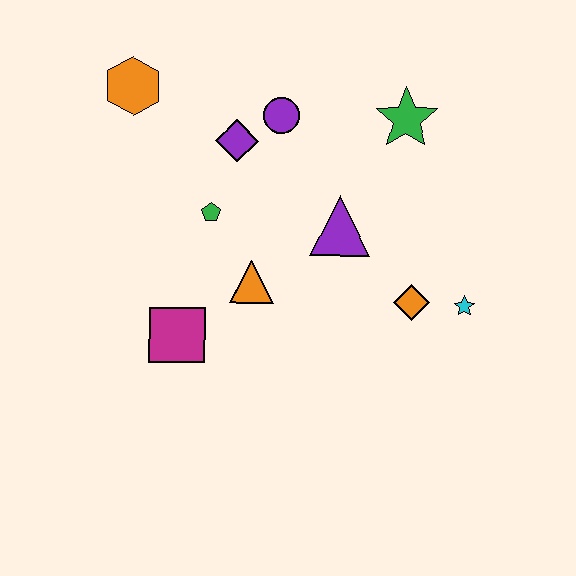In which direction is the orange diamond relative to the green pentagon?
The orange diamond is to the right of the green pentagon.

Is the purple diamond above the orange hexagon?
No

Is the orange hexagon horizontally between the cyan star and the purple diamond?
No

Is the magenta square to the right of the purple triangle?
No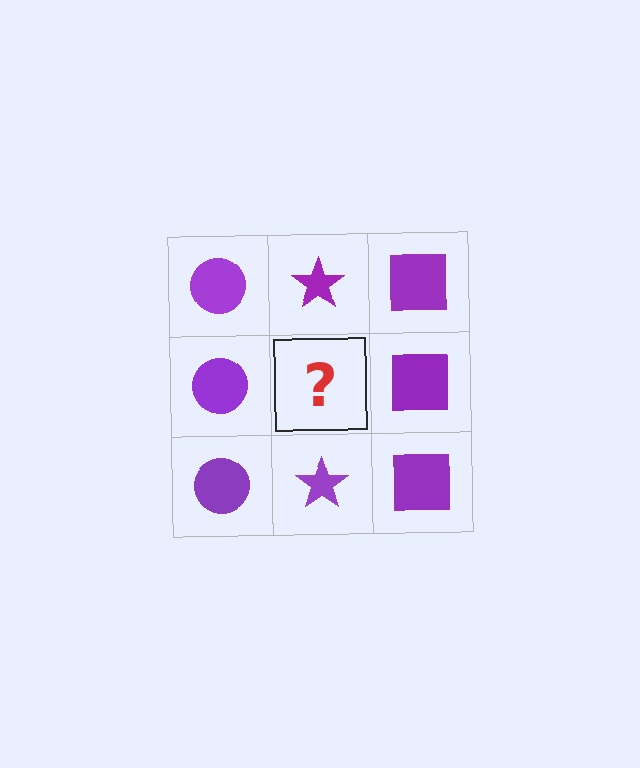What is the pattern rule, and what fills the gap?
The rule is that each column has a consistent shape. The gap should be filled with a purple star.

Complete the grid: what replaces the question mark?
The question mark should be replaced with a purple star.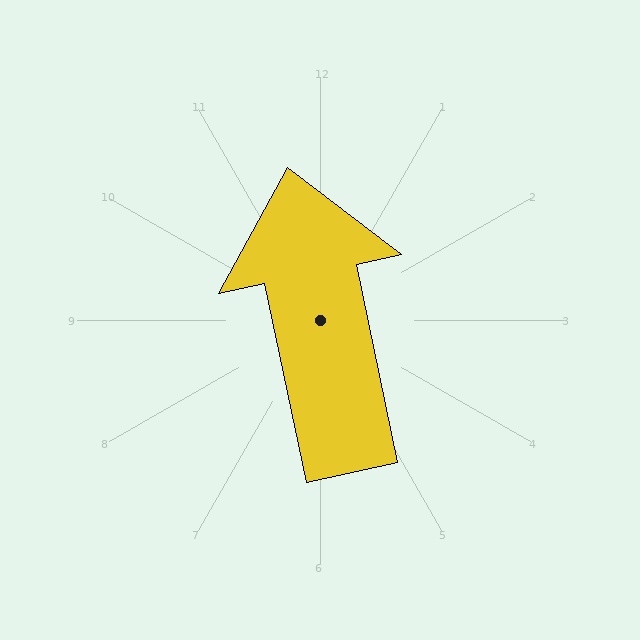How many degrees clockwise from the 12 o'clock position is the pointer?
Approximately 348 degrees.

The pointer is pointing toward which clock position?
Roughly 12 o'clock.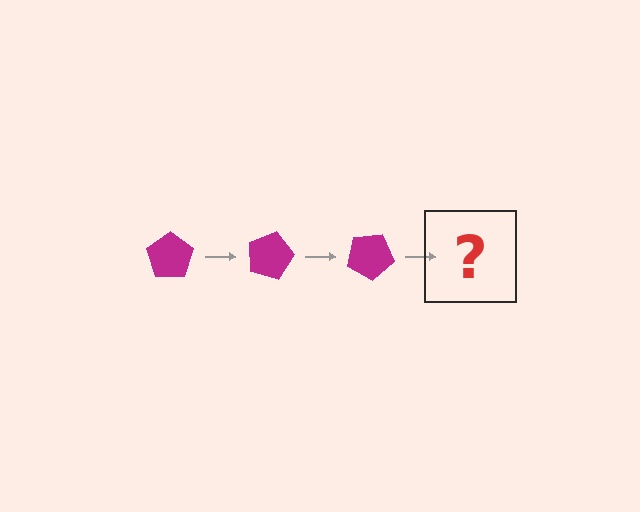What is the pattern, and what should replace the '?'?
The pattern is that the pentagon rotates 15 degrees each step. The '?' should be a magenta pentagon rotated 45 degrees.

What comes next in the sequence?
The next element should be a magenta pentagon rotated 45 degrees.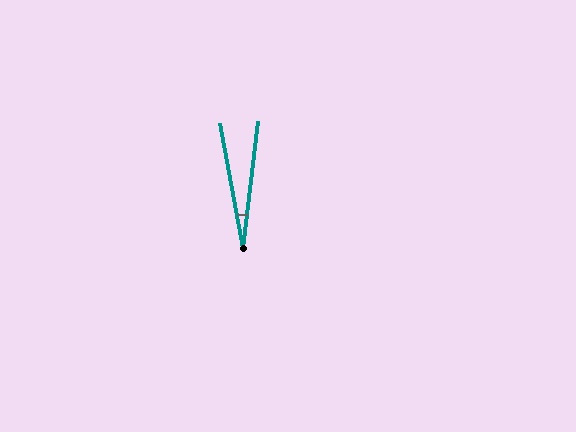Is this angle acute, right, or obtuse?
It is acute.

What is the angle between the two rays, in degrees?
Approximately 17 degrees.